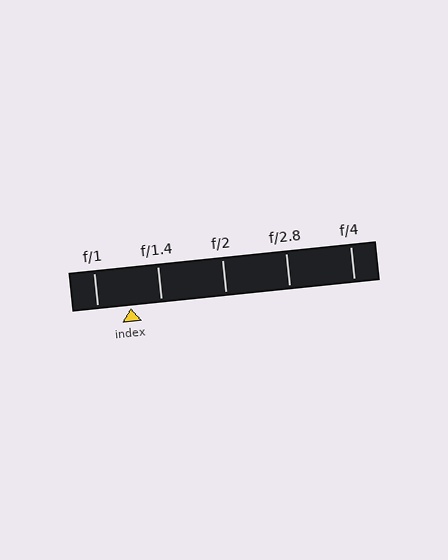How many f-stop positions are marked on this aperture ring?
There are 5 f-stop positions marked.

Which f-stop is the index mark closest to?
The index mark is closest to f/1.4.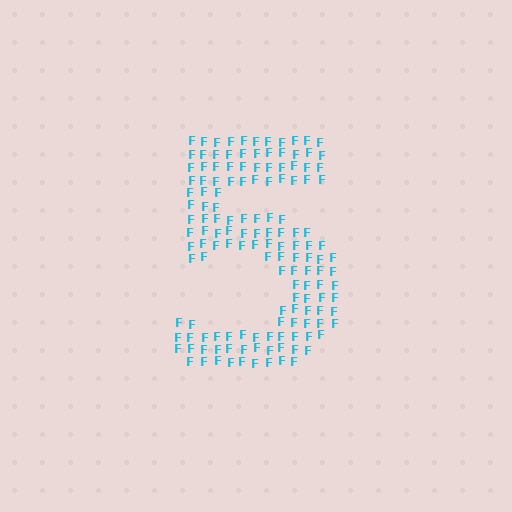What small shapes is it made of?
It is made of small letter F's.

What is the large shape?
The large shape is the digit 5.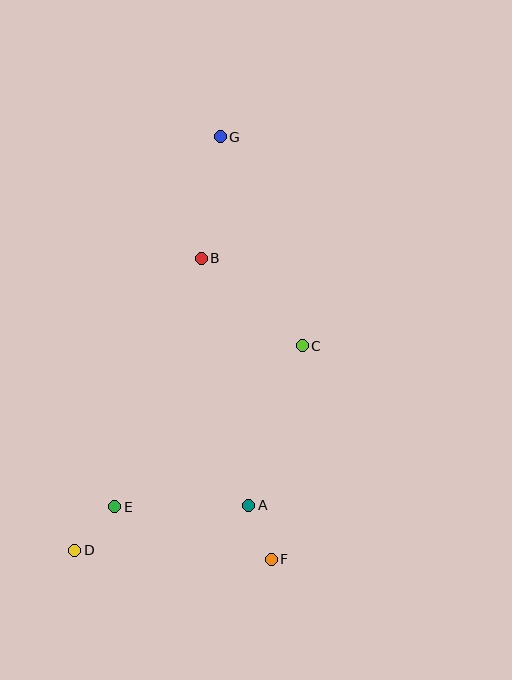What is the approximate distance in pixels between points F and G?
The distance between F and G is approximately 426 pixels.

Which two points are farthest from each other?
Points D and G are farthest from each other.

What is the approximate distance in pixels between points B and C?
The distance between B and C is approximately 133 pixels.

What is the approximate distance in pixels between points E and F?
The distance between E and F is approximately 165 pixels.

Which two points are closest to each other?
Points D and E are closest to each other.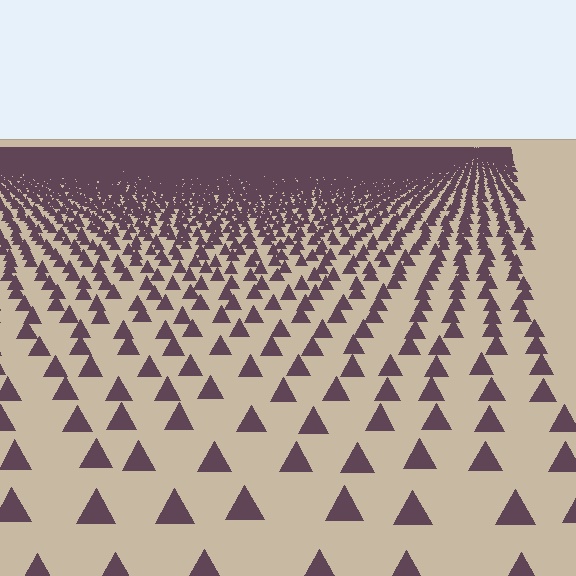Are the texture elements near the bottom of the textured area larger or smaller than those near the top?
Larger. Near the bottom, elements are closer to the viewer and appear at a bigger on-screen size.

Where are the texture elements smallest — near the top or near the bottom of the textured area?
Near the top.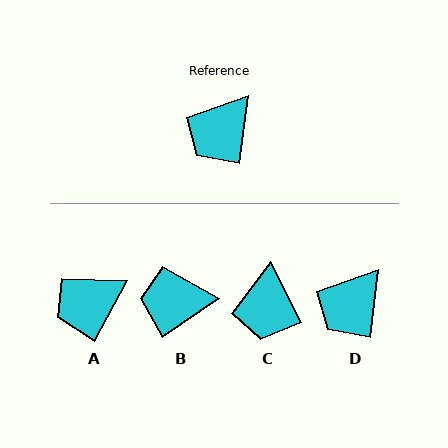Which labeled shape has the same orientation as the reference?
D.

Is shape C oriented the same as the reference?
No, it is off by about 34 degrees.